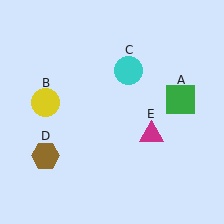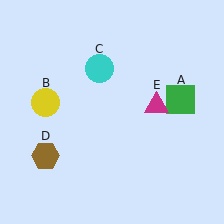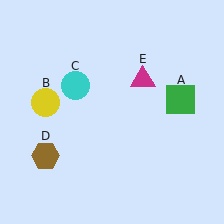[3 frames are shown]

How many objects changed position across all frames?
2 objects changed position: cyan circle (object C), magenta triangle (object E).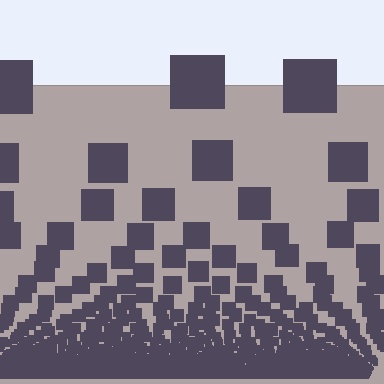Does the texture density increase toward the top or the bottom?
Density increases toward the bottom.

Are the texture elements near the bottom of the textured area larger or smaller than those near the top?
Smaller. The gradient is inverted — elements near the bottom are smaller and denser.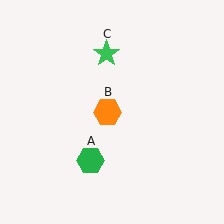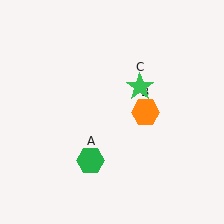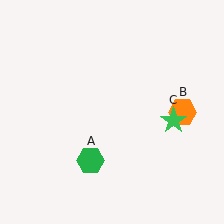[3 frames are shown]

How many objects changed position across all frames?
2 objects changed position: orange hexagon (object B), green star (object C).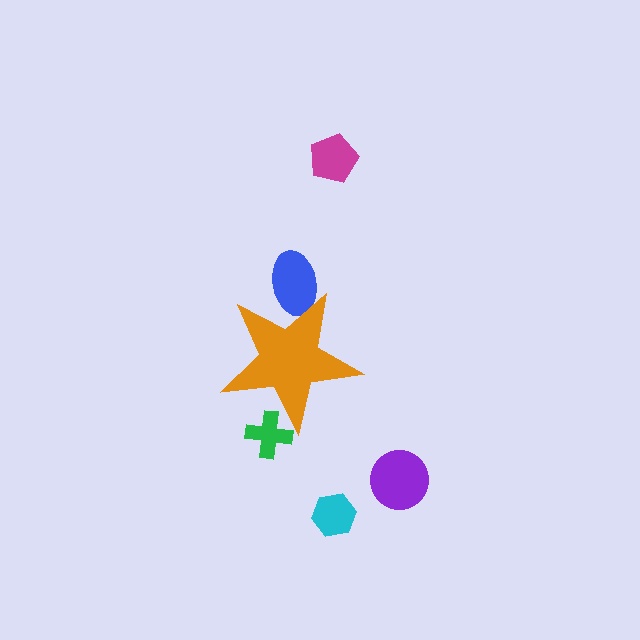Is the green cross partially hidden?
Yes, the green cross is partially hidden behind the orange star.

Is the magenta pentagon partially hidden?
No, the magenta pentagon is fully visible.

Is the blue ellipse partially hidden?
Yes, the blue ellipse is partially hidden behind the orange star.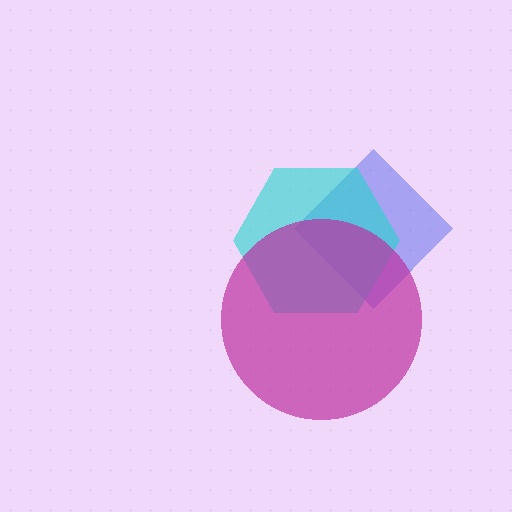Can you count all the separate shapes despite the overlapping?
Yes, there are 3 separate shapes.